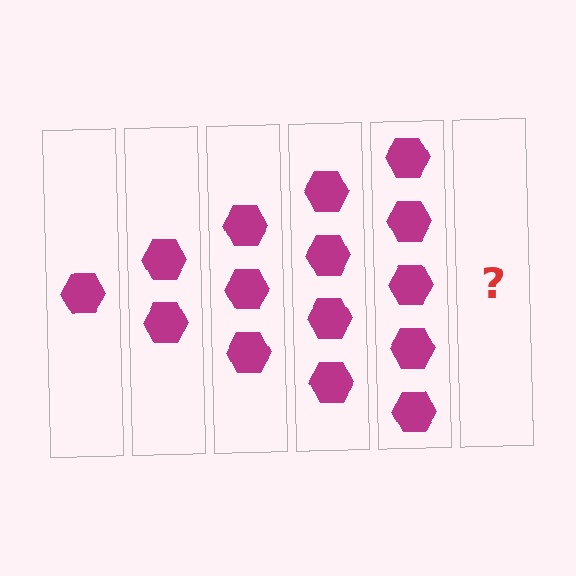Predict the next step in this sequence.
The next step is 6 hexagons.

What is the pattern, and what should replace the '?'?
The pattern is that each step adds one more hexagon. The '?' should be 6 hexagons.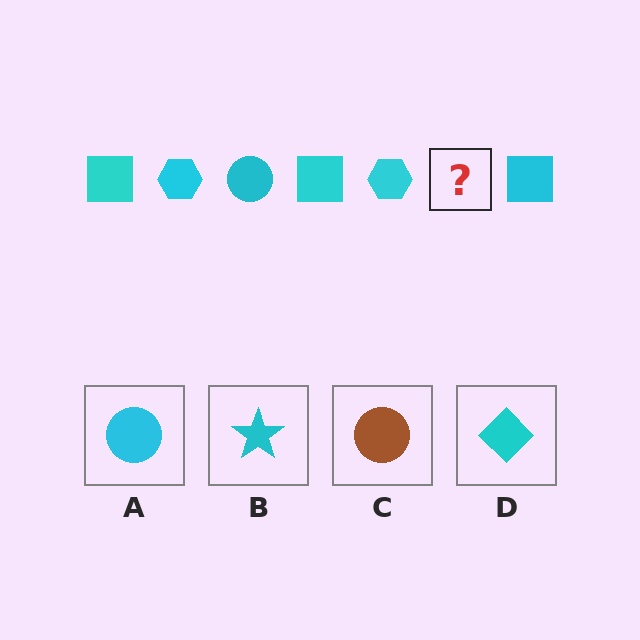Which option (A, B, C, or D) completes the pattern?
A.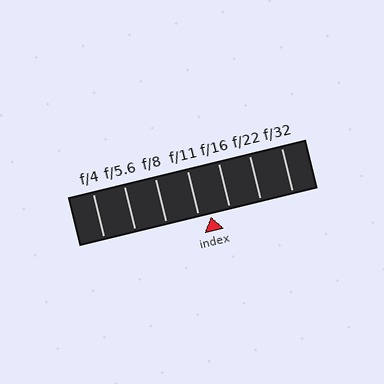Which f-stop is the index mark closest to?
The index mark is closest to f/11.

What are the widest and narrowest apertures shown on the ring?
The widest aperture shown is f/4 and the narrowest is f/32.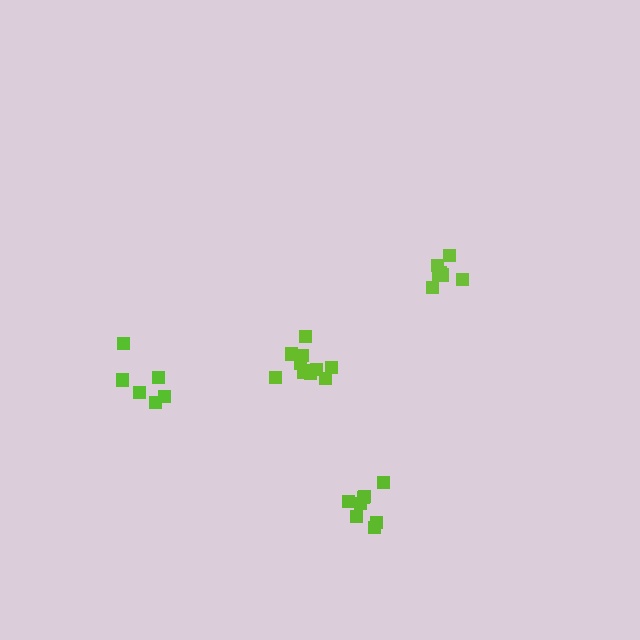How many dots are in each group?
Group 1: 8 dots, Group 2: 11 dots, Group 3: 6 dots, Group 4: 7 dots (32 total).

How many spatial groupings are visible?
There are 4 spatial groupings.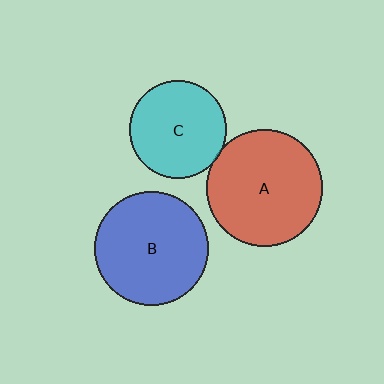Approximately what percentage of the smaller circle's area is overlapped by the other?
Approximately 5%.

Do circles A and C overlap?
Yes.